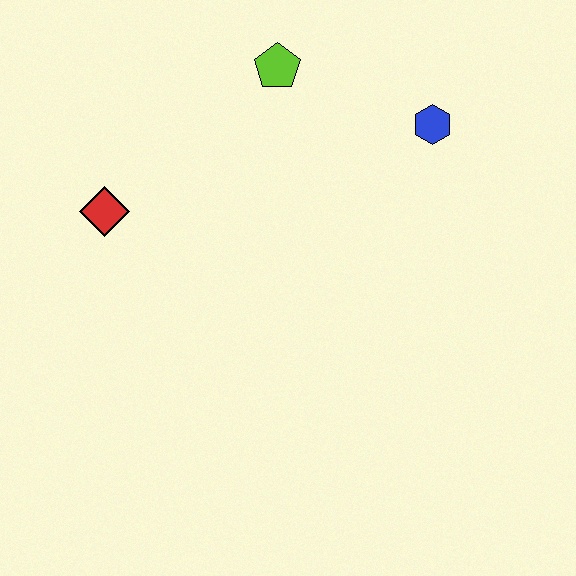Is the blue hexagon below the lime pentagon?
Yes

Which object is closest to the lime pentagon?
The blue hexagon is closest to the lime pentagon.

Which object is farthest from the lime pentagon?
The red diamond is farthest from the lime pentagon.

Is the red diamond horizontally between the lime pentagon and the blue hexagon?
No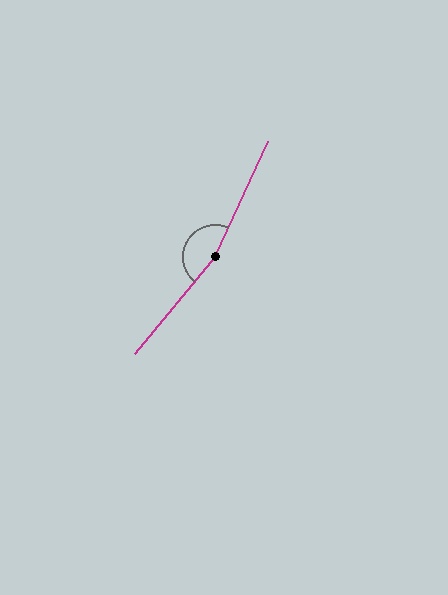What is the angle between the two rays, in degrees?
Approximately 165 degrees.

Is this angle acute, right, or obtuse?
It is obtuse.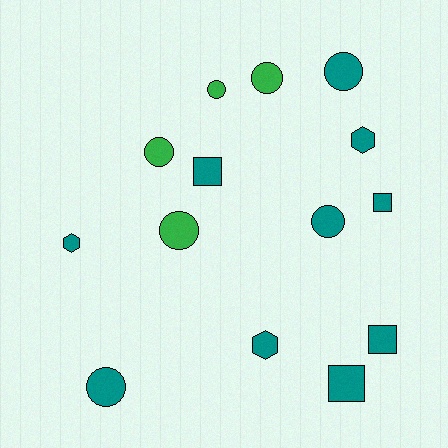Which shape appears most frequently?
Circle, with 7 objects.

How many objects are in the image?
There are 14 objects.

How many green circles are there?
There are 4 green circles.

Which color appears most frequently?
Teal, with 10 objects.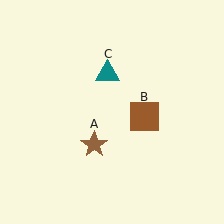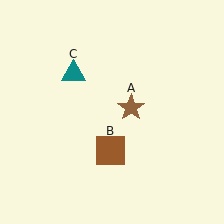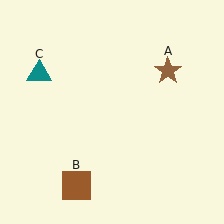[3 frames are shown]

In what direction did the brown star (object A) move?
The brown star (object A) moved up and to the right.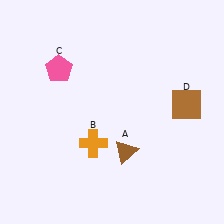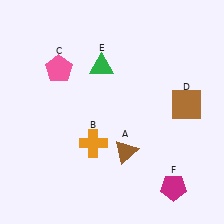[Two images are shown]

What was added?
A green triangle (E), a magenta pentagon (F) were added in Image 2.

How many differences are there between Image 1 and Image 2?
There are 2 differences between the two images.